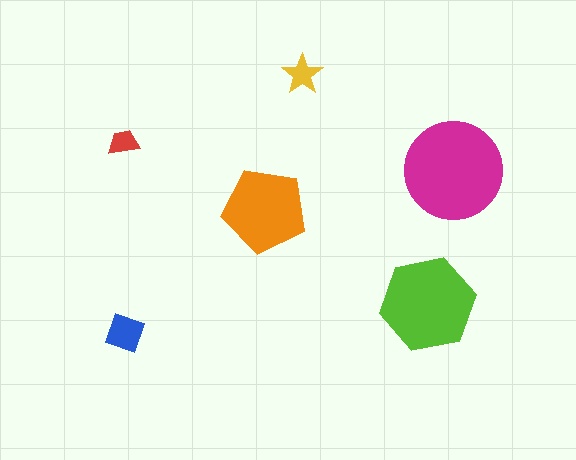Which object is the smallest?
The red trapezoid.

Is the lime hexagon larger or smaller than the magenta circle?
Smaller.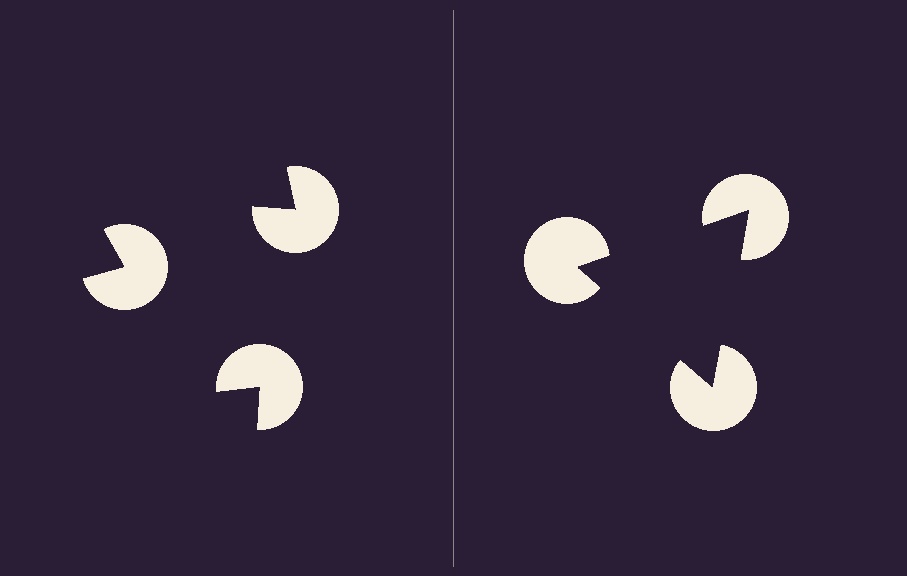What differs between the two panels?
The pac-man discs are positioned identically on both sides; only the wedge orientations differ. On the right they align to a triangle; on the left they are misaligned.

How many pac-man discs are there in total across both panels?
6 — 3 on each side.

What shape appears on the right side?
An illusory triangle.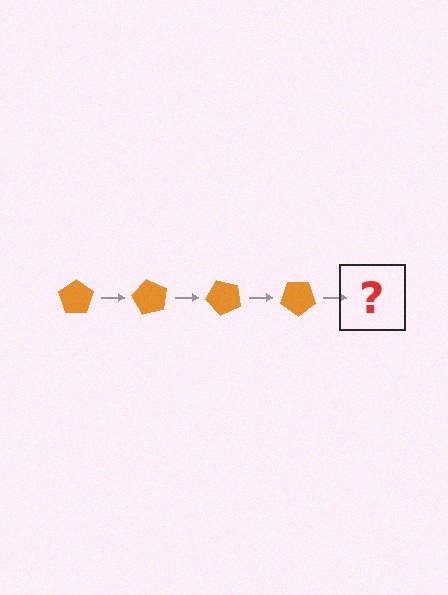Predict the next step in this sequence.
The next step is an orange pentagon rotated 240 degrees.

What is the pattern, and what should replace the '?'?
The pattern is that the pentagon rotates 60 degrees each step. The '?' should be an orange pentagon rotated 240 degrees.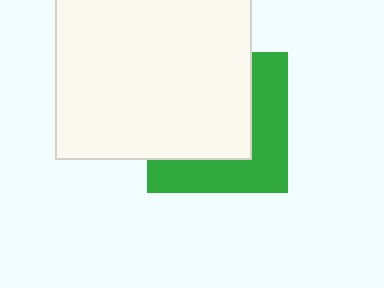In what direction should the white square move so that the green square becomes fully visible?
The white square should move toward the upper-left. That is the shortest direction to clear the overlap and leave the green square fully visible.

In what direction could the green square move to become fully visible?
The green square could move toward the lower-right. That would shift it out from behind the white square entirely.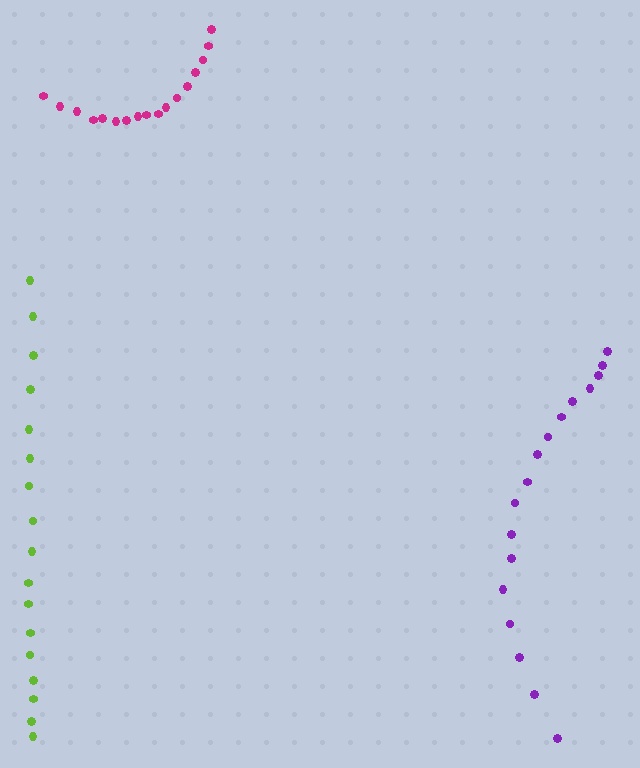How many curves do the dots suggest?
There are 3 distinct paths.